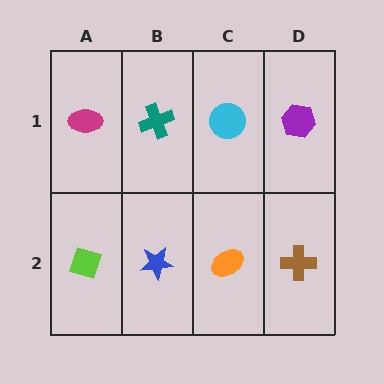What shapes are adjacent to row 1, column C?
An orange ellipse (row 2, column C), a teal cross (row 1, column B), a purple hexagon (row 1, column D).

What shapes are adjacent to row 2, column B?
A teal cross (row 1, column B), a lime diamond (row 2, column A), an orange ellipse (row 2, column C).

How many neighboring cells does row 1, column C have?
3.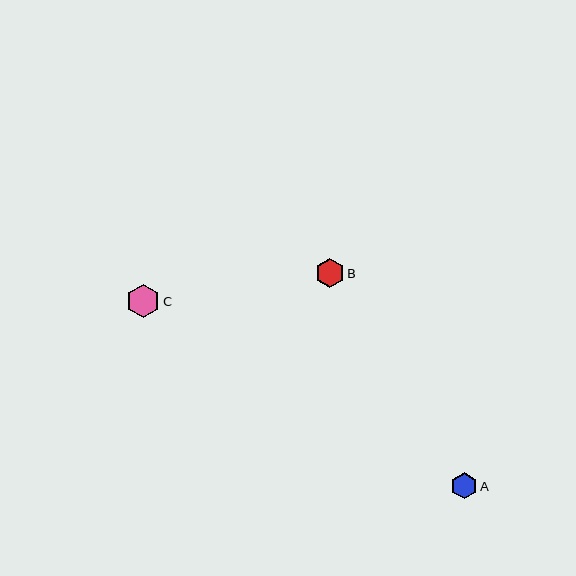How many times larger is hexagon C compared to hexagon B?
Hexagon C is approximately 1.2 times the size of hexagon B.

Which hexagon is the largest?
Hexagon C is the largest with a size of approximately 34 pixels.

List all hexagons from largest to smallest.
From largest to smallest: C, B, A.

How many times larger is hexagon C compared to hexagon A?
Hexagon C is approximately 1.3 times the size of hexagon A.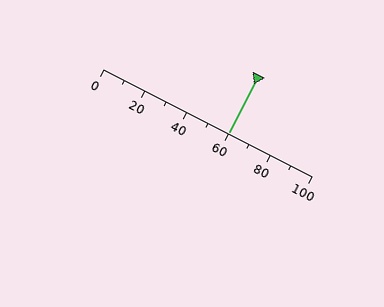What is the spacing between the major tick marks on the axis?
The major ticks are spaced 20 apart.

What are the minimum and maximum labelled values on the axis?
The axis runs from 0 to 100.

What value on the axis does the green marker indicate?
The marker indicates approximately 60.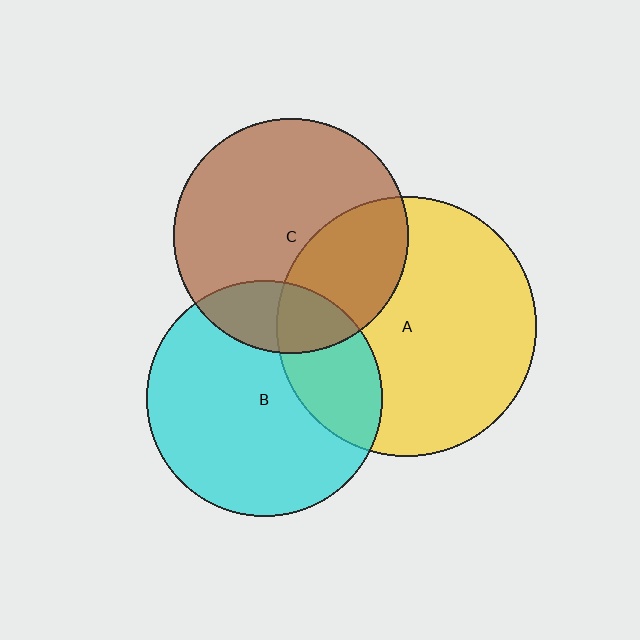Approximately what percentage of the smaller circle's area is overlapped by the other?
Approximately 25%.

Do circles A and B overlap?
Yes.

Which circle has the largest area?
Circle A (yellow).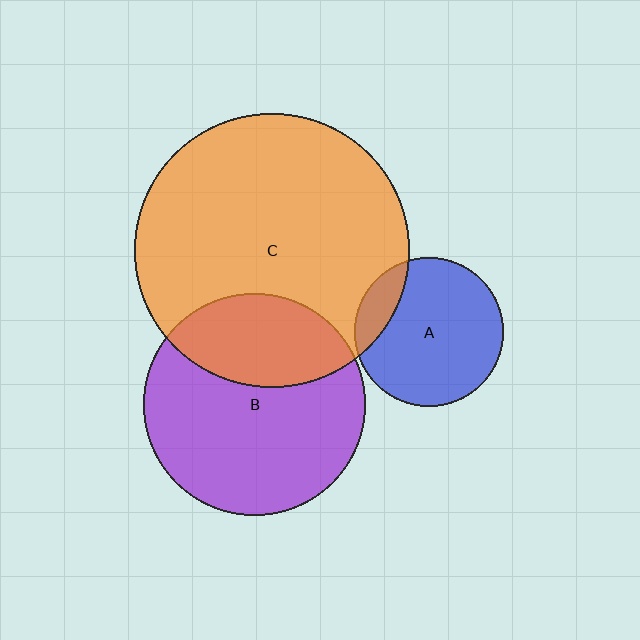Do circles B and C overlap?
Yes.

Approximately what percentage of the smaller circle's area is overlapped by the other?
Approximately 30%.